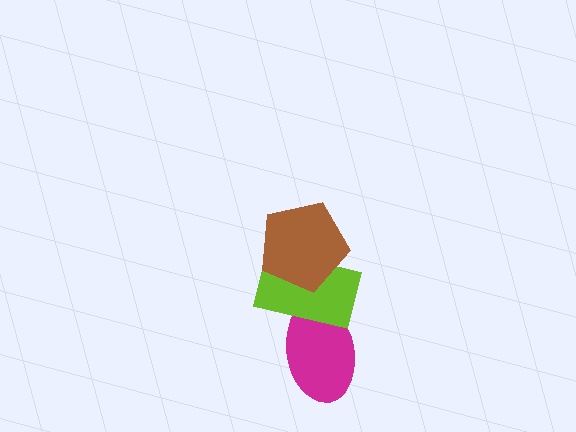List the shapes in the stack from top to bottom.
From top to bottom: the brown pentagon, the lime rectangle, the magenta ellipse.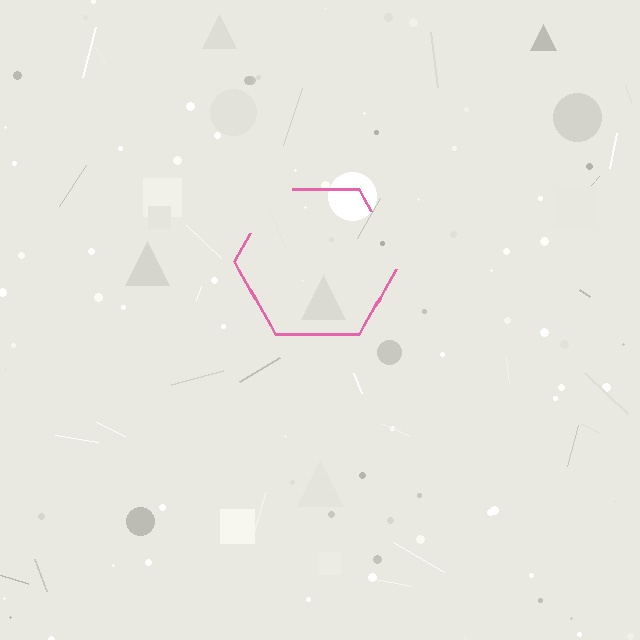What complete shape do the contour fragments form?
The contour fragments form a hexagon.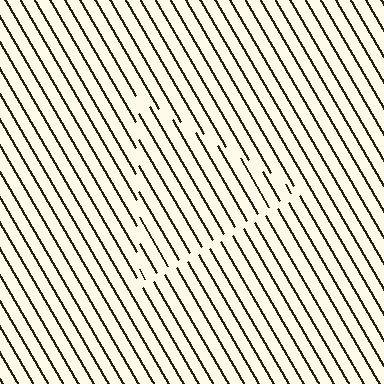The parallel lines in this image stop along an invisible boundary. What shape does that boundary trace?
An illusory triangle. The interior of the shape contains the same grating, shifted by half a period — the contour is defined by the phase discontinuity where line-ends from the inner and outer gratings abut.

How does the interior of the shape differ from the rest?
The interior of the shape contains the same grating, shifted by half a period — the contour is defined by the phase discontinuity where line-ends from the inner and outer gratings abut.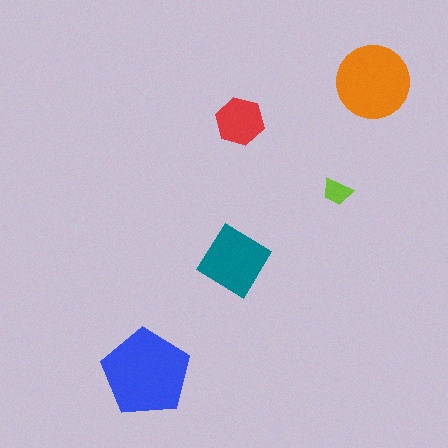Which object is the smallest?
The lime trapezoid.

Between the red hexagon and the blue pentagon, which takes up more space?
The blue pentagon.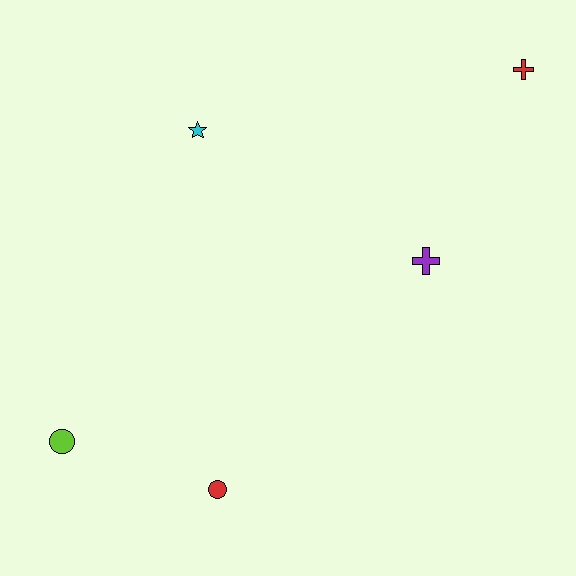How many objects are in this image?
There are 5 objects.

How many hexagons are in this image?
There are no hexagons.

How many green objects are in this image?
There are no green objects.